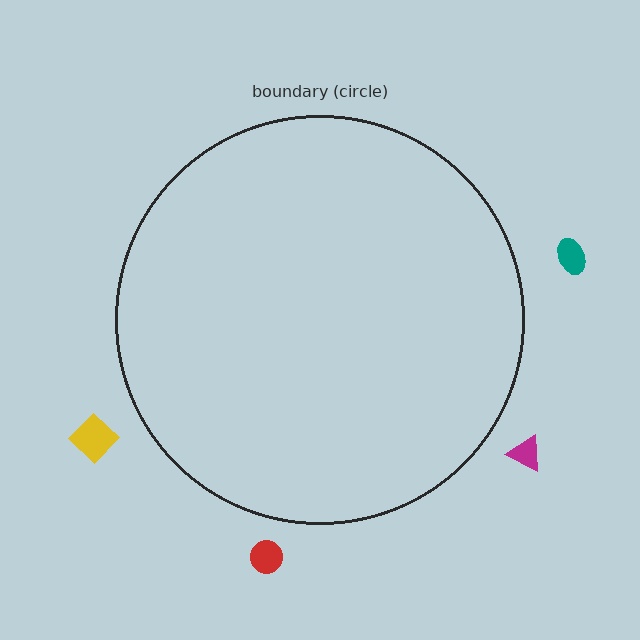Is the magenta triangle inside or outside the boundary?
Outside.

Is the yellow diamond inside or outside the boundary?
Outside.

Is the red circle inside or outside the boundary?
Outside.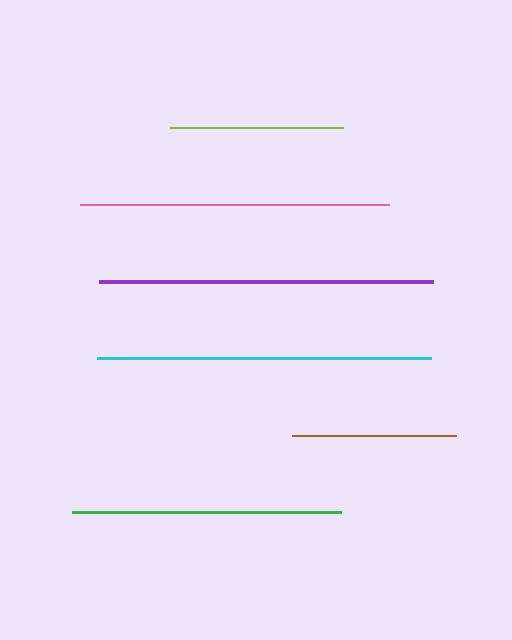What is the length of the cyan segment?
The cyan segment is approximately 334 pixels long.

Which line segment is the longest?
The purple line is the longest at approximately 334 pixels.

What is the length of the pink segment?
The pink segment is approximately 309 pixels long.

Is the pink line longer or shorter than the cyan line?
The cyan line is longer than the pink line.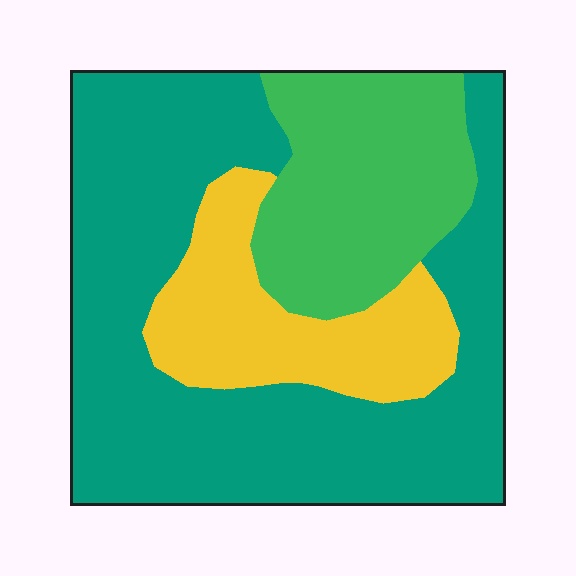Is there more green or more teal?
Teal.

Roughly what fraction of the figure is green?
Green covers 23% of the figure.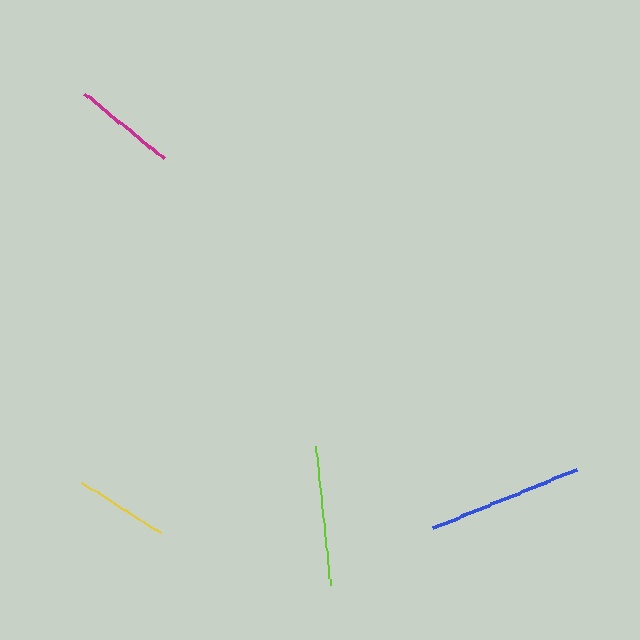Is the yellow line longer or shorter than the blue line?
The blue line is longer than the yellow line.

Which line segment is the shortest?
The yellow line is the shortest at approximately 93 pixels.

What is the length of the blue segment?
The blue segment is approximately 156 pixels long.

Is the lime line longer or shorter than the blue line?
The blue line is longer than the lime line.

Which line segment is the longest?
The blue line is the longest at approximately 156 pixels.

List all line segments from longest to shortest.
From longest to shortest: blue, lime, magenta, yellow.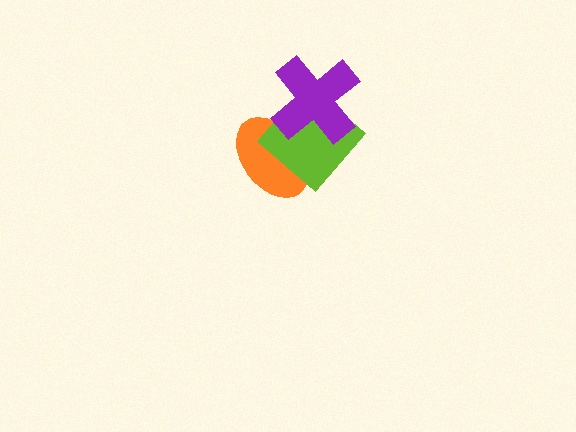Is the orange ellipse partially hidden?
Yes, it is partially covered by another shape.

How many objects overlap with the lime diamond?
2 objects overlap with the lime diamond.